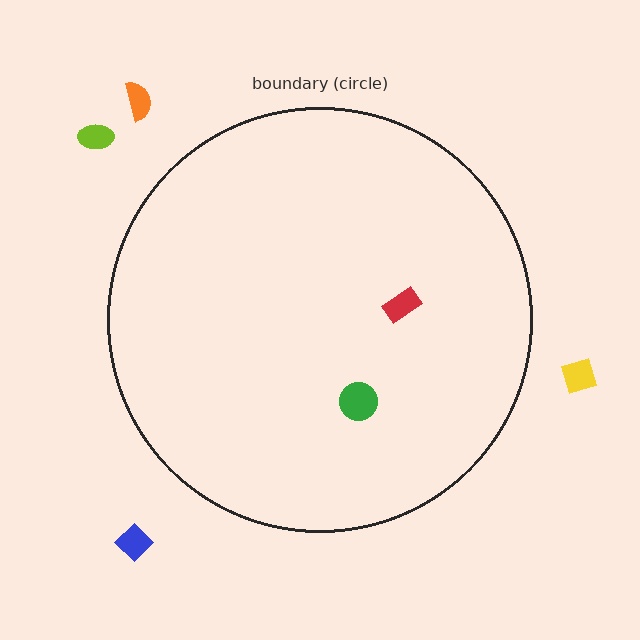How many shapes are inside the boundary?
2 inside, 4 outside.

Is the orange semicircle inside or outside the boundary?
Outside.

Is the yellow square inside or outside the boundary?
Outside.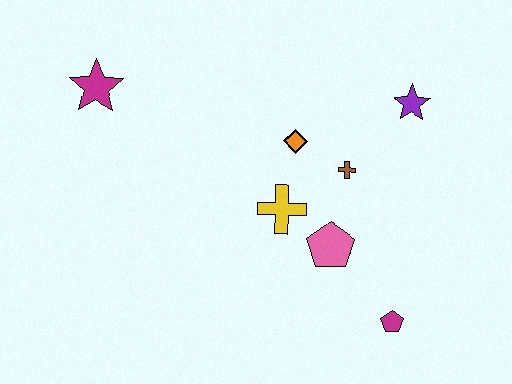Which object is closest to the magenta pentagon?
The pink pentagon is closest to the magenta pentagon.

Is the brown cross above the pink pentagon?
Yes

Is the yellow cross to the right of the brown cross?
No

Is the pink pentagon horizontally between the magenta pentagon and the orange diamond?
Yes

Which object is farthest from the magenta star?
The magenta pentagon is farthest from the magenta star.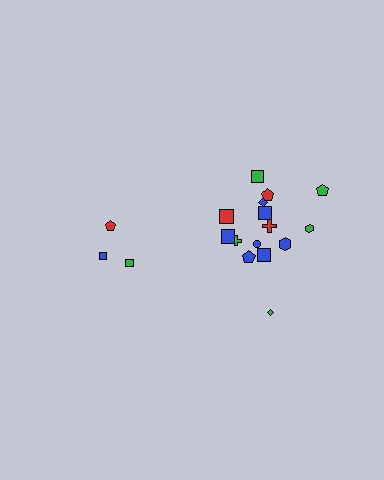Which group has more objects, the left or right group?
The right group.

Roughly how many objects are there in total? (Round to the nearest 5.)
Roughly 20 objects in total.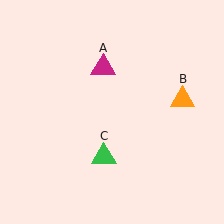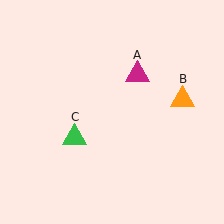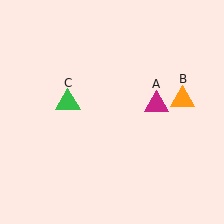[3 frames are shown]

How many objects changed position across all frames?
2 objects changed position: magenta triangle (object A), green triangle (object C).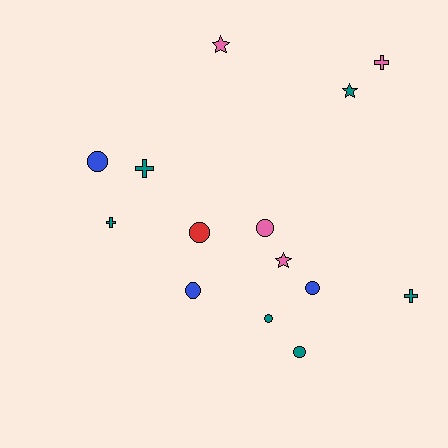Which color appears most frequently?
Teal, with 6 objects.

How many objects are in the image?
There are 14 objects.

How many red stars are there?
There are no red stars.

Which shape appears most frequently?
Circle, with 7 objects.